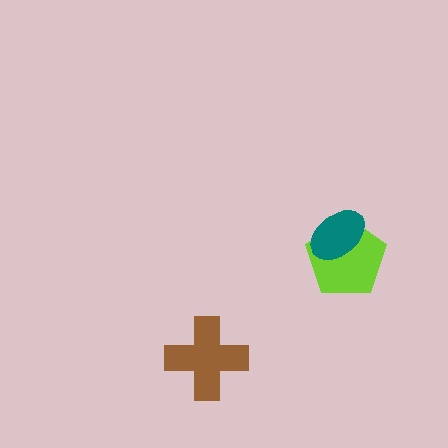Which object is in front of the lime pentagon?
The teal ellipse is in front of the lime pentagon.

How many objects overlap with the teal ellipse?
1 object overlaps with the teal ellipse.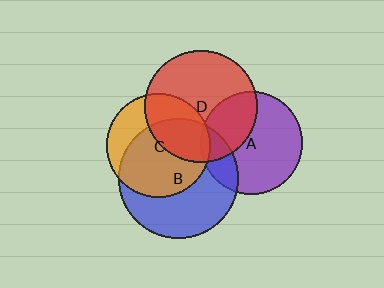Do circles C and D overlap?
Yes.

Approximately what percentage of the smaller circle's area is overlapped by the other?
Approximately 40%.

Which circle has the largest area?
Circle B (blue).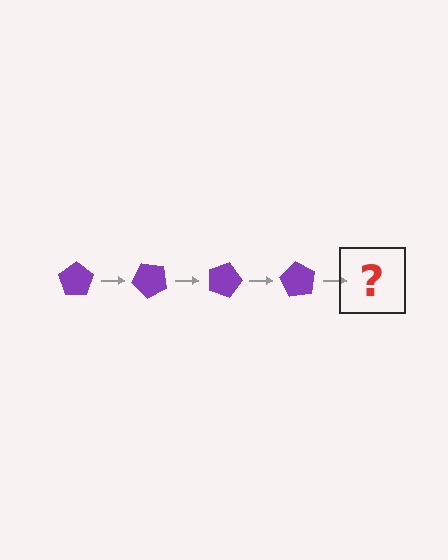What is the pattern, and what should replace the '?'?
The pattern is that the pentagon rotates 45 degrees each step. The '?' should be a purple pentagon rotated 180 degrees.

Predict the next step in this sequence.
The next step is a purple pentagon rotated 180 degrees.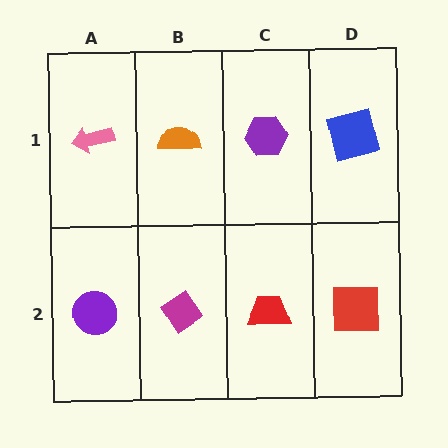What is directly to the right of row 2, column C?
A red square.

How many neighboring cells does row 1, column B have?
3.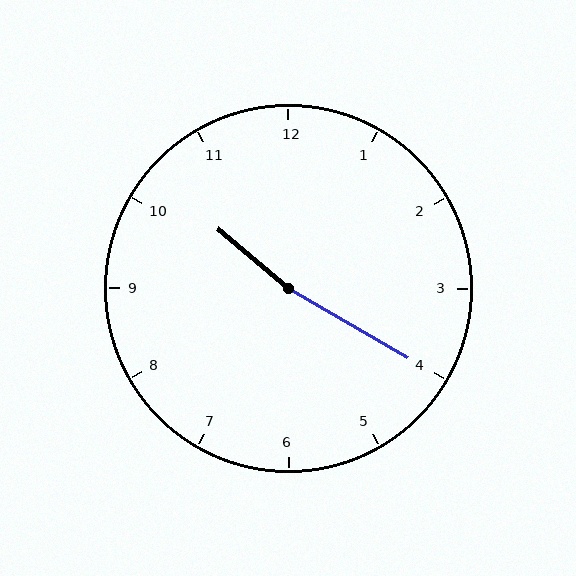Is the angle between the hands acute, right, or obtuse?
It is obtuse.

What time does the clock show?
10:20.